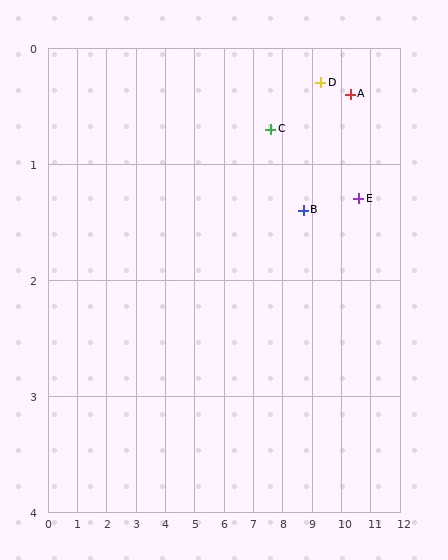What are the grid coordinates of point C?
Point C is at approximately (7.6, 0.7).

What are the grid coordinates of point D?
Point D is at approximately (9.3, 0.3).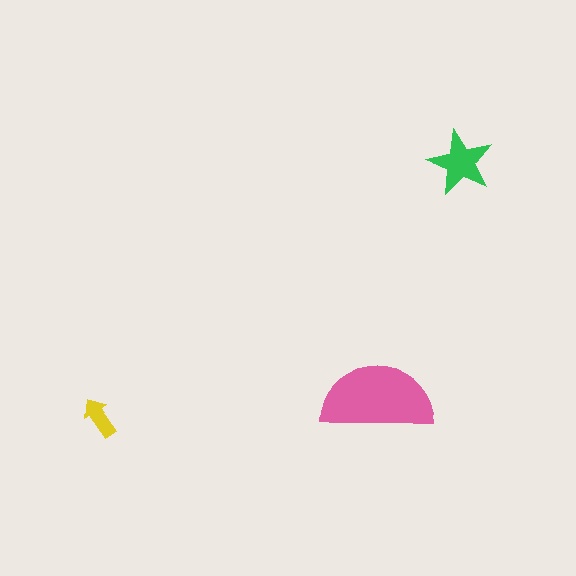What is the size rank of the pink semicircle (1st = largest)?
1st.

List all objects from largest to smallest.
The pink semicircle, the green star, the yellow arrow.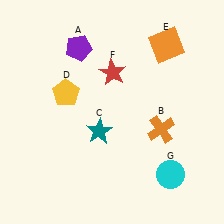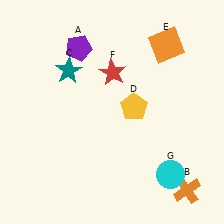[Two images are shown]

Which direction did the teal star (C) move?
The teal star (C) moved up.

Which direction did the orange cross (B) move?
The orange cross (B) moved down.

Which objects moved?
The objects that moved are: the orange cross (B), the teal star (C), the yellow pentagon (D).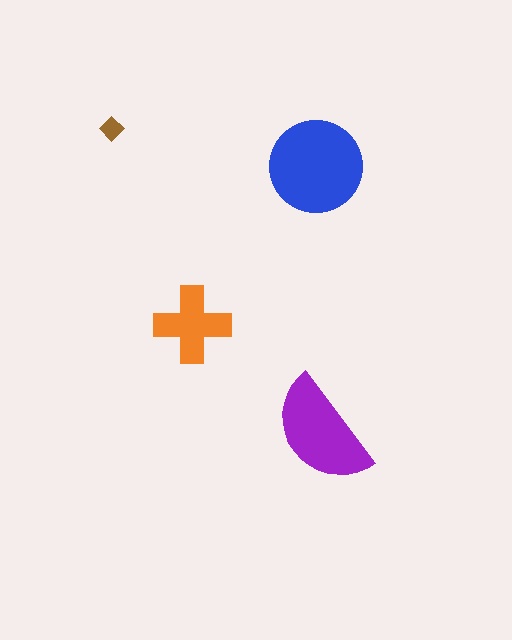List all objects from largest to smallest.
The blue circle, the purple semicircle, the orange cross, the brown diamond.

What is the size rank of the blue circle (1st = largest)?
1st.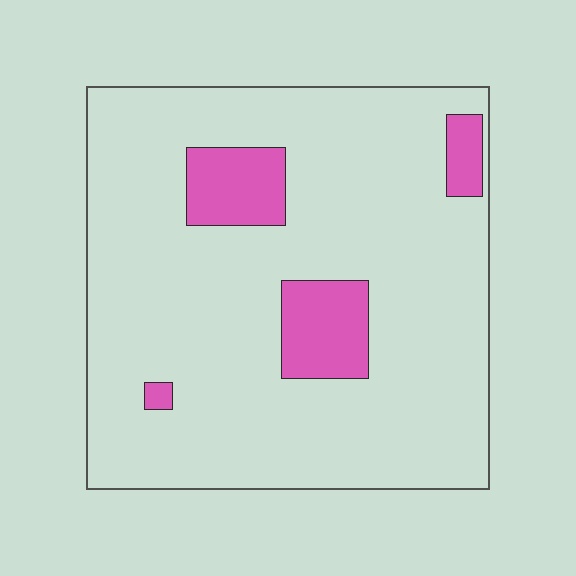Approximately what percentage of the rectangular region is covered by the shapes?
Approximately 15%.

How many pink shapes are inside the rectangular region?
4.